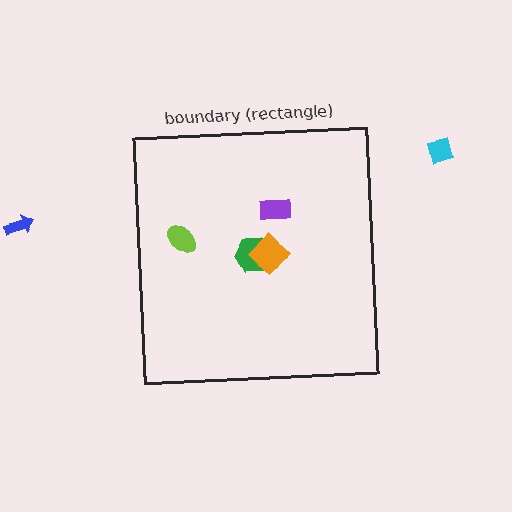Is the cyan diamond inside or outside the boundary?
Outside.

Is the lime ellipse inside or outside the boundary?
Inside.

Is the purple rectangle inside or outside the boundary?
Inside.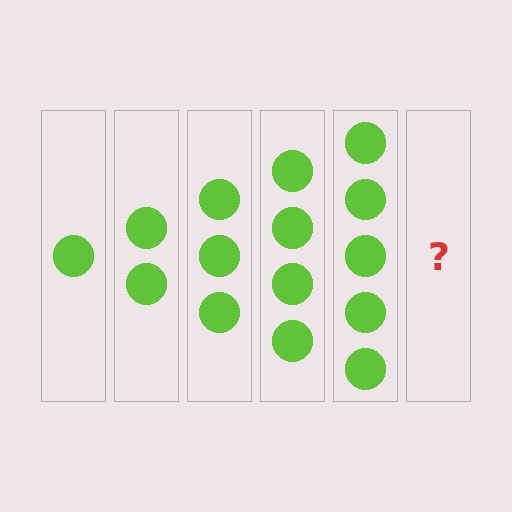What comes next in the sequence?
The next element should be 6 circles.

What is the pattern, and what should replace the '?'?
The pattern is that each step adds one more circle. The '?' should be 6 circles.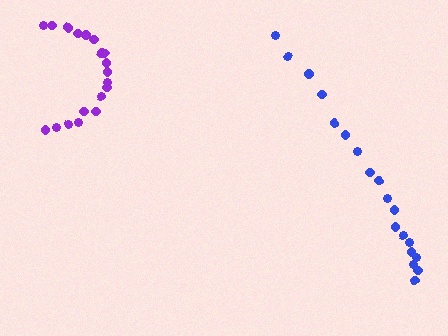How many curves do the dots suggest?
There are 2 distinct paths.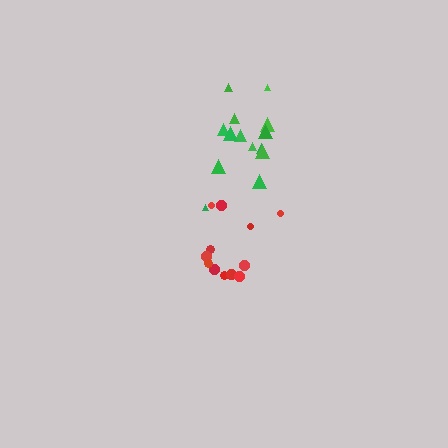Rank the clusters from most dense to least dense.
red, green.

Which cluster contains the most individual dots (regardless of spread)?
Green (15).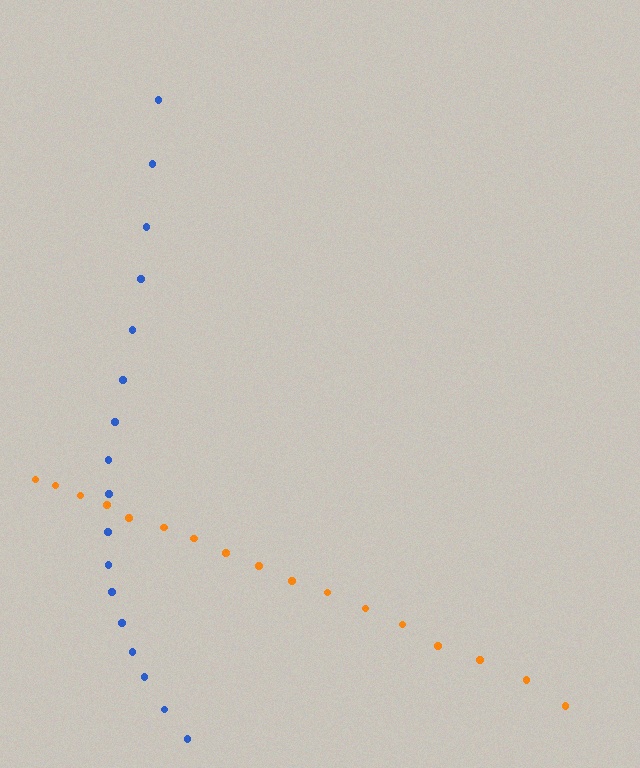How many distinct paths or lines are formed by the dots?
There are 2 distinct paths.